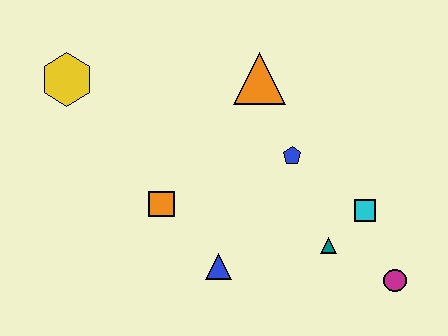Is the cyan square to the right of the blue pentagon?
Yes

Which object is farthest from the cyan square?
The yellow hexagon is farthest from the cyan square.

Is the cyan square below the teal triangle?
No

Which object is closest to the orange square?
The blue triangle is closest to the orange square.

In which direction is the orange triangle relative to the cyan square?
The orange triangle is above the cyan square.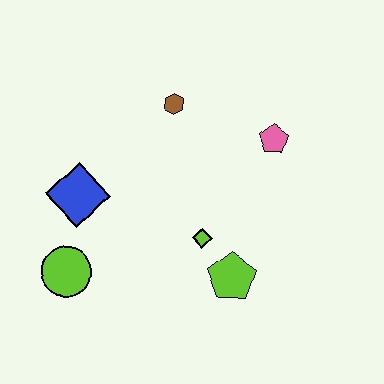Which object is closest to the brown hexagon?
The pink pentagon is closest to the brown hexagon.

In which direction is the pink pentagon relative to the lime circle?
The pink pentagon is to the right of the lime circle.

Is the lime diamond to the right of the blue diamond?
Yes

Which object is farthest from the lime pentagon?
The brown hexagon is farthest from the lime pentagon.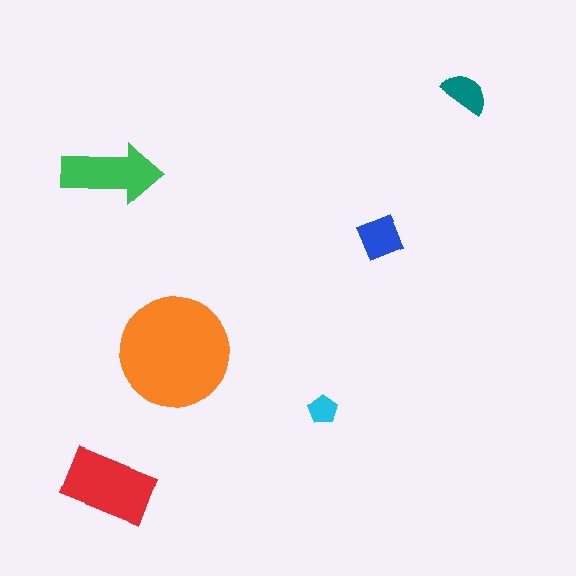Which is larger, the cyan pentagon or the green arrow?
The green arrow.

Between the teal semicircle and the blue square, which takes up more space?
The blue square.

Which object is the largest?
The orange circle.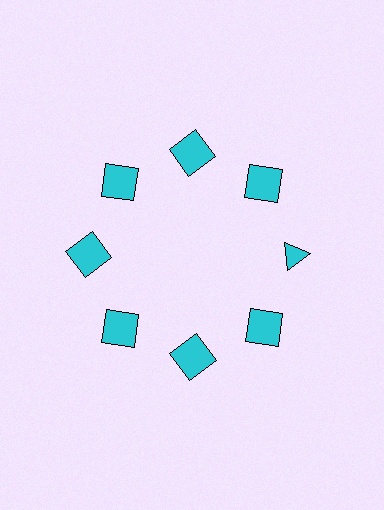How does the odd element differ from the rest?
It has a different shape: triangle instead of square.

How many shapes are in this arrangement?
There are 8 shapes arranged in a ring pattern.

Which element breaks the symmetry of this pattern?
The cyan triangle at roughly the 3 o'clock position breaks the symmetry. All other shapes are cyan squares.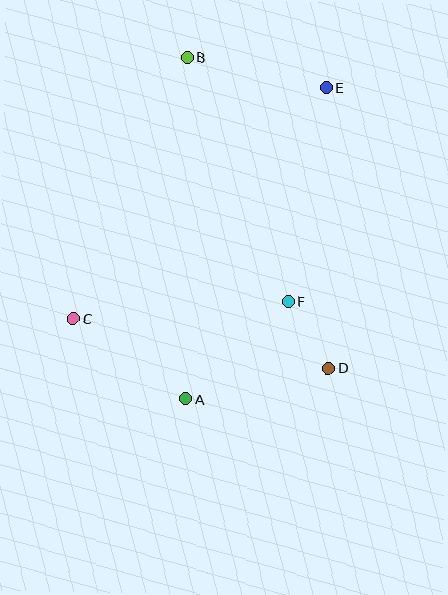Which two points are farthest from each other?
Points C and E are farthest from each other.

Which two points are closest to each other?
Points D and F are closest to each other.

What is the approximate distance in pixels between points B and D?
The distance between B and D is approximately 341 pixels.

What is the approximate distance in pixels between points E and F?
The distance between E and F is approximately 217 pixels.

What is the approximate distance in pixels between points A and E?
The distance between A and E is approximately 342 pixels.